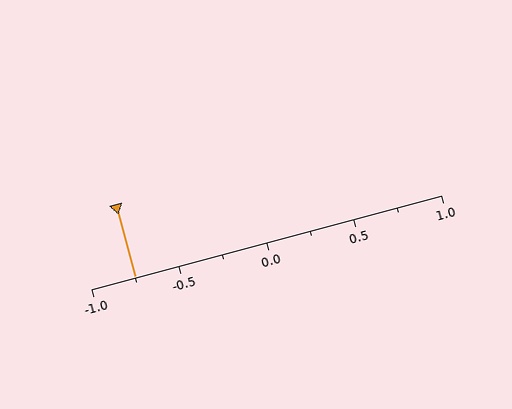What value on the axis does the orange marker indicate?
The marker indicates approximately -0.75.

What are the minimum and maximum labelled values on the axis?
The axis runs from -1.0 to 1.0.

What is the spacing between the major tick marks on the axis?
The major ticks are spaced 0.5 apart.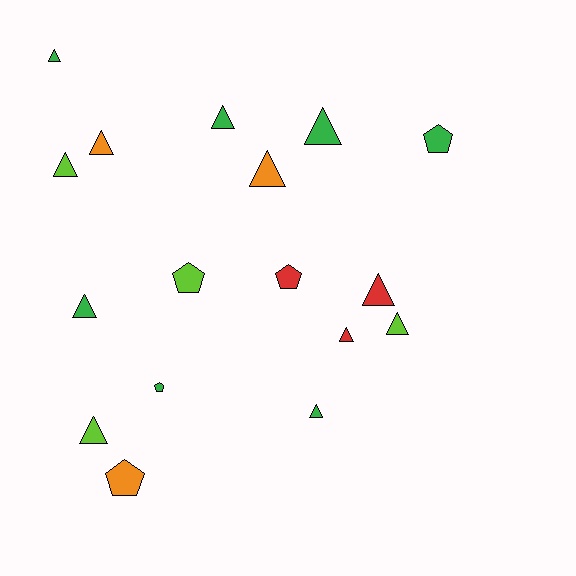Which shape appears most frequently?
Triangle, with 12 objects.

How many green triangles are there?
There are 5 green triangles.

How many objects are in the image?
There are 17 objects.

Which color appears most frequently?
Green, with 7 objects.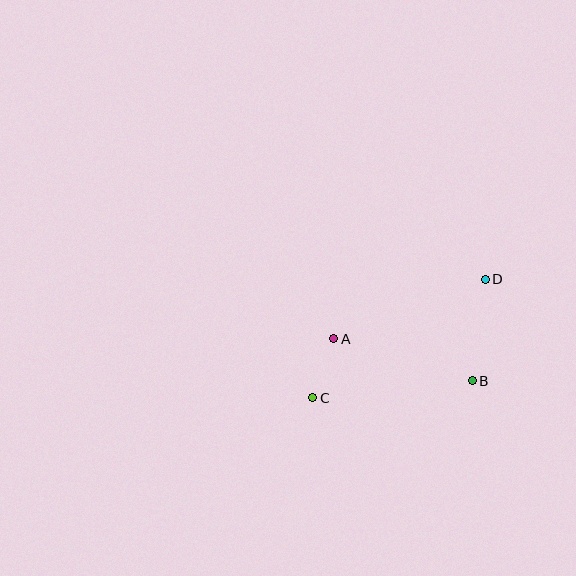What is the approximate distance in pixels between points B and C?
The distance between B and C is approximately 160 pixels.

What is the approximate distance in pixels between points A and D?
The distance between A and D is approximately 163 pixels.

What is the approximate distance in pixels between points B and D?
The distance between B and D is approximately 102 pixels.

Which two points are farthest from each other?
Points C and D are farthest from each other.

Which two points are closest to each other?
Points A and C are closest to each other.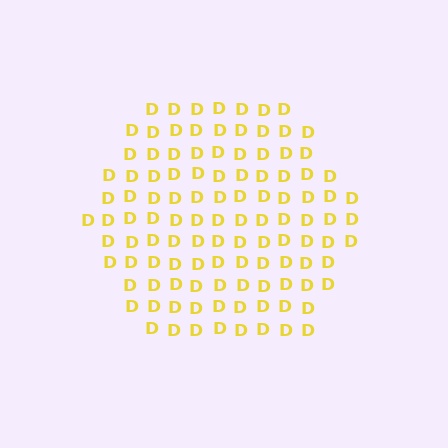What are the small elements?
The small elements are letter D's.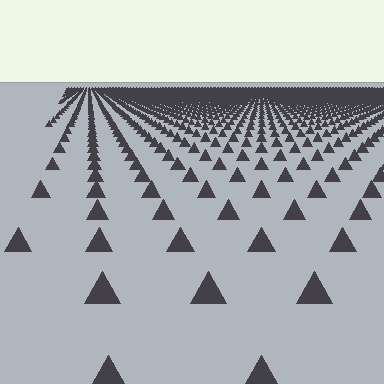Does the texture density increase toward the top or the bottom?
Density increases toward the top.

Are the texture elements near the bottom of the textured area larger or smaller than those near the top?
Larger. Near the bottom, elements are closer to the viewer and appear at a bigger on-screen size.